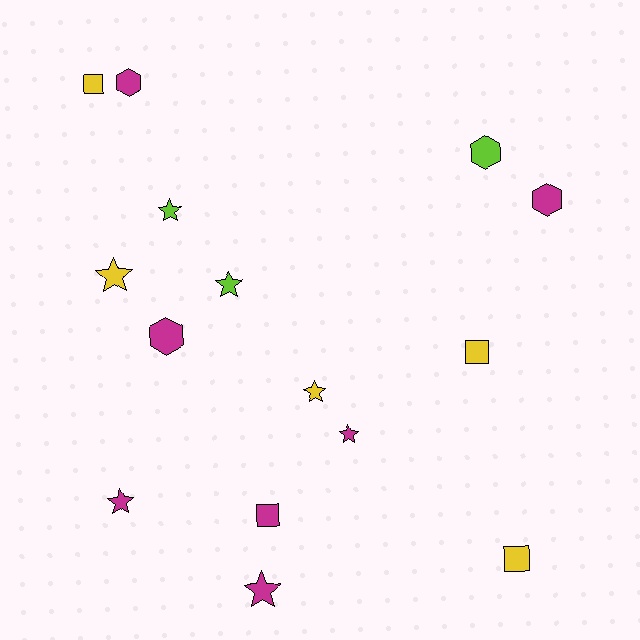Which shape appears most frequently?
Star, with 7 objects.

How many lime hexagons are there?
There is 1 lime hexagon.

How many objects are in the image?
There are 15 objects.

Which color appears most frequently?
Magenta, with 7 objects.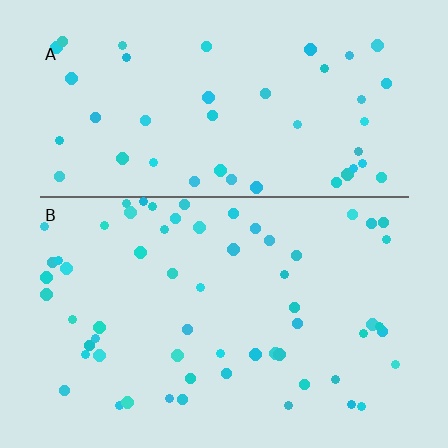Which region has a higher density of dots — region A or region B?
B (the bottom).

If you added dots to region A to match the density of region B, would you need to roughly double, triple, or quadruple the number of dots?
Approximately double.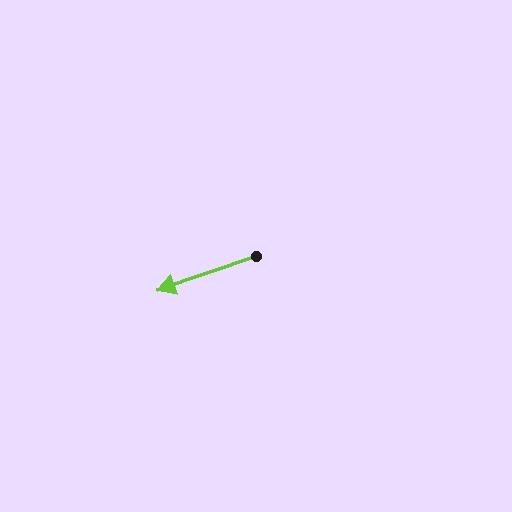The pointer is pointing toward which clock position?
Roughly 8 o'clock.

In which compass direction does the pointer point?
West.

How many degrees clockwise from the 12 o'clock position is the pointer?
Approximately 251 degrees.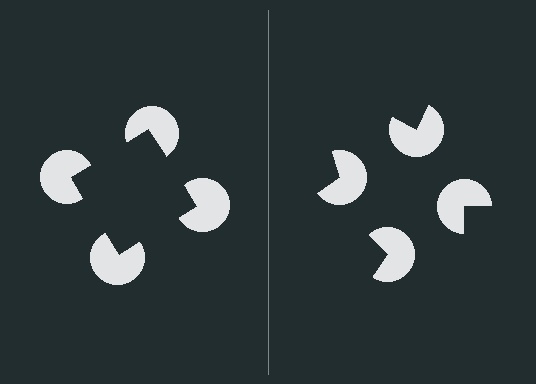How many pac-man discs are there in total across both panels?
8 — 4 on each side.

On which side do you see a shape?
An illusory square appears on the left side. On the right side the wedge cuts are rotated, so no coherent shape forms.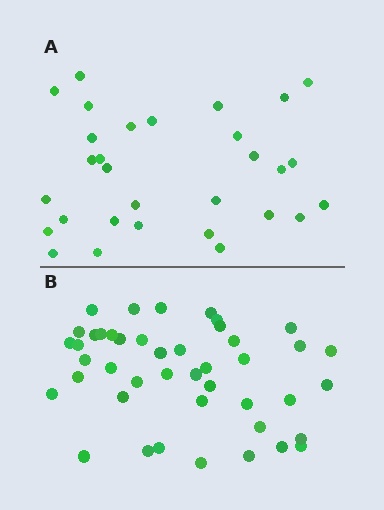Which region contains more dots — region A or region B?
Region B (the bottom region) has more dots.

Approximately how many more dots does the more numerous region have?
Region B has approximately 15 more dots than region A.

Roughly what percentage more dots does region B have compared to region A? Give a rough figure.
About 45% more.